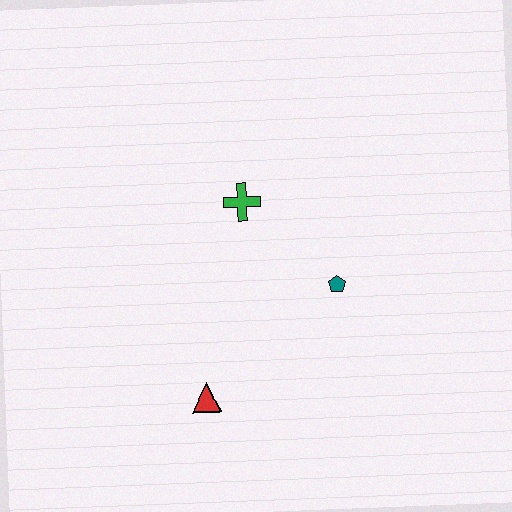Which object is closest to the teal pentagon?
The green cross is closest to the teal pentagon.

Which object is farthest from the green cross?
The red triangle is farthest from the green cross.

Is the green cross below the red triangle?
No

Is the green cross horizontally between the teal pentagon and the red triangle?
Yes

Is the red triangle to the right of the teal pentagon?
No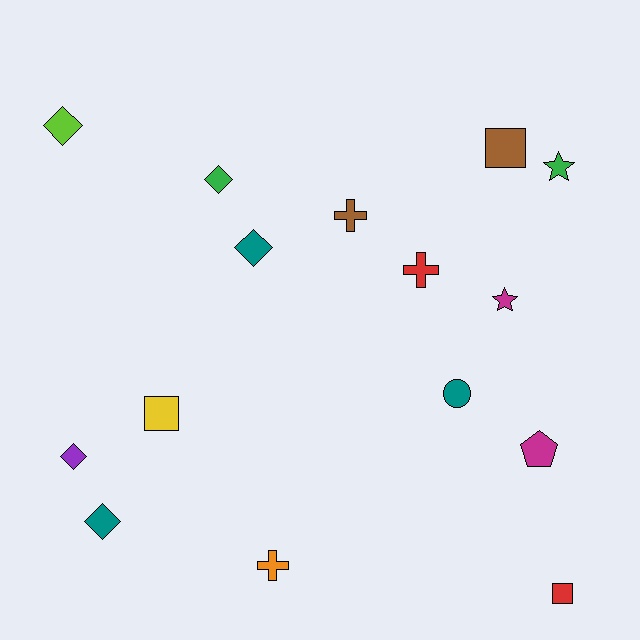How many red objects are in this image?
There are 2 red objects.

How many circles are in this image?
There is 1 circle.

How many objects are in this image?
There are 15 objects.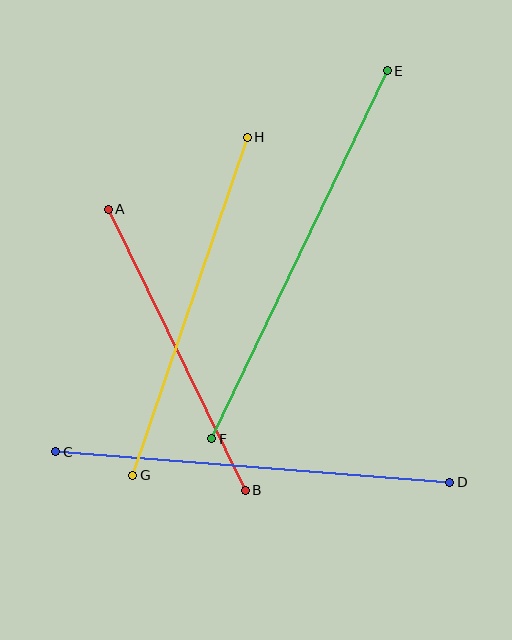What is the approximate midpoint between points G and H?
The midpoint is at approximately (190, 306) pixels.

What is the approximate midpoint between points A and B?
The midpoint is at approximately (177, 350) pixels.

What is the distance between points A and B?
The distance is approximately 312 pixels.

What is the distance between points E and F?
The distance is approximately 408 pixels.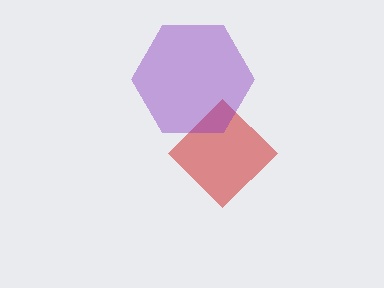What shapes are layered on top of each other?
The layered shapes are: a red diamond, a purple hexagon.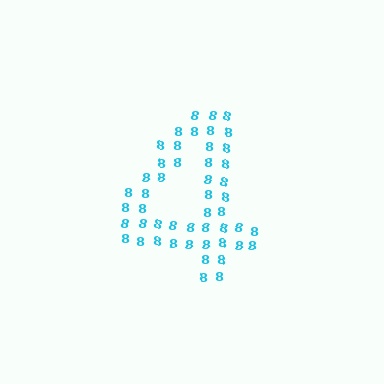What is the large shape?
The large shape is the digit 4.